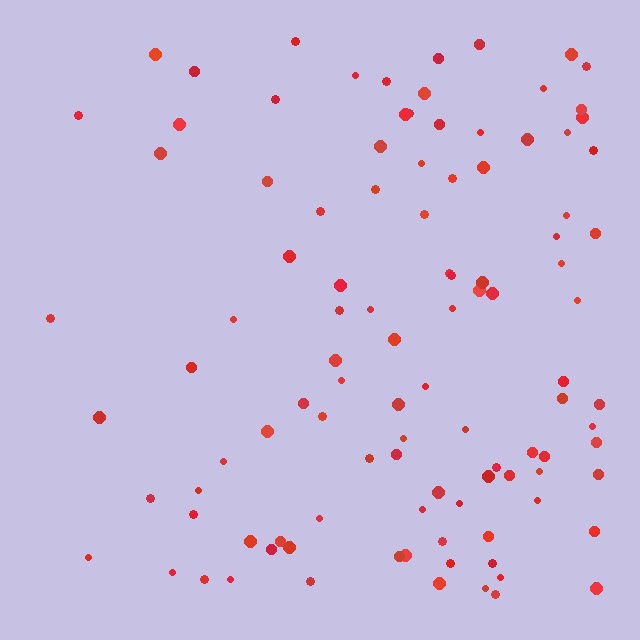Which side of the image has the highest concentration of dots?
The right.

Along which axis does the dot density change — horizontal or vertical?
Horizontal.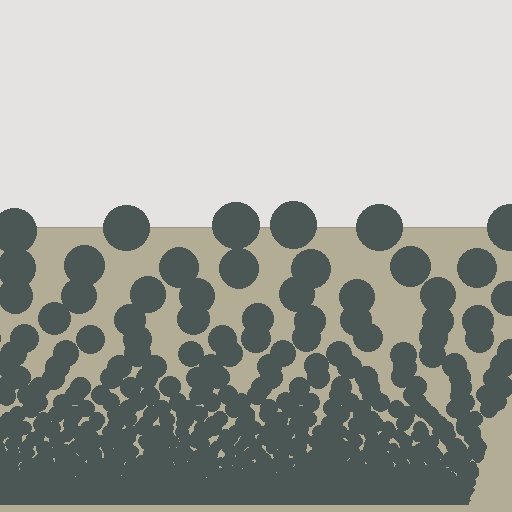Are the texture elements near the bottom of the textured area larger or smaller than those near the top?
Smaller. The gradient is inverted — elements near the bottom are smaller and denser.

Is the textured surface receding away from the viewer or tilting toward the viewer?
The surface appears to tilt toward the viewer. Texture elements get larger and sparser toward the top.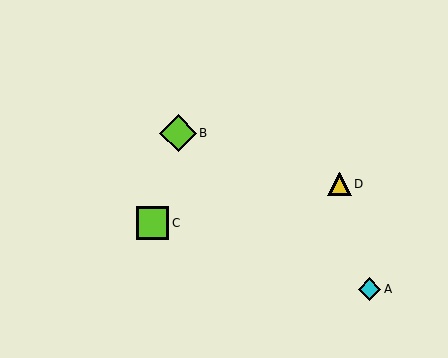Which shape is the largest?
The lime diamond (labeled B) is the largest.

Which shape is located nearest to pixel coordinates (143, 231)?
The lime square (labeled C) at (153, 223) is nearest to that location.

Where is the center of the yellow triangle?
The center of the yellow triangle is at (339, 184).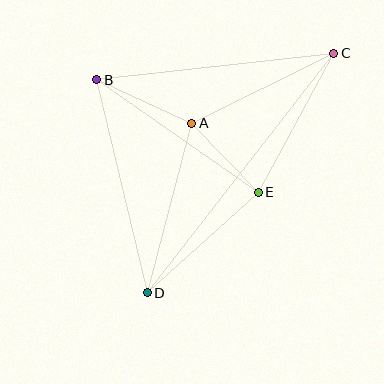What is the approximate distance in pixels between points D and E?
The distance between D and E is approximately 150 pixels.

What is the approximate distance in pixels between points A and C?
The distance between A and C is approximately 158 pixels.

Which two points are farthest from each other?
Points C and D are farthest from each other.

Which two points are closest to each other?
Points A and E are closest to each other.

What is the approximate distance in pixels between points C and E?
The distance between C and E is approximately 158 pixels.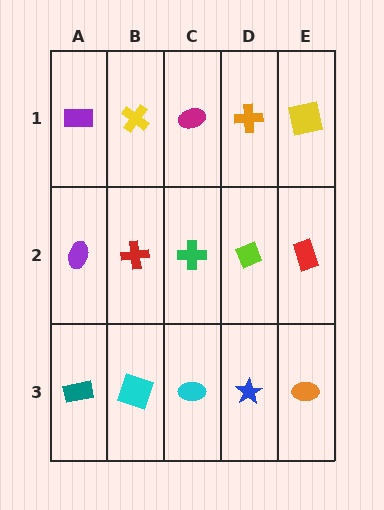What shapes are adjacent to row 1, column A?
A purple ellipse (row 2, column A), a yellow cross (row 1, column B).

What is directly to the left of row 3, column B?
A teal rectangle.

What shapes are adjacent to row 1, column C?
A green cross (row 2, column C), a yellow cross (row 1, column B), an orange cross (row 1, column D).